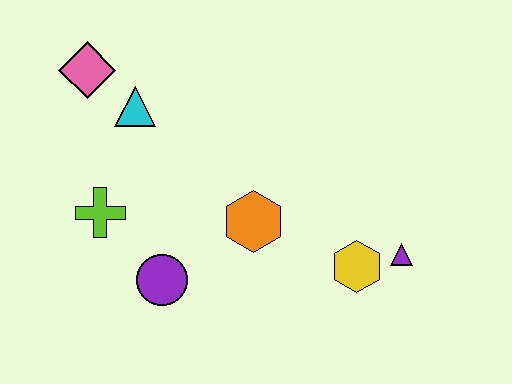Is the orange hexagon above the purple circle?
Yes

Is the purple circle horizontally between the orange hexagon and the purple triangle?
No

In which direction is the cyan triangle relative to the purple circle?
The cyan triangle is above the purple circle.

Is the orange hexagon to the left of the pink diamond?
No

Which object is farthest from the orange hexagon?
The pink diamond is farthest from the orange hexagon.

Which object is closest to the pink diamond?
The cyan triangle is closest to the pink diamond.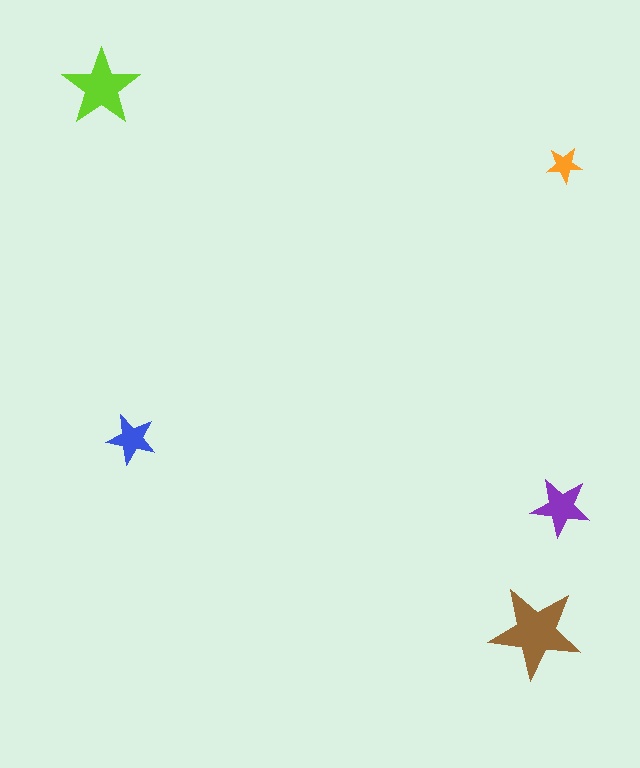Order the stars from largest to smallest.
the brown one, the lime one, the purple one, the blue one, the orange one.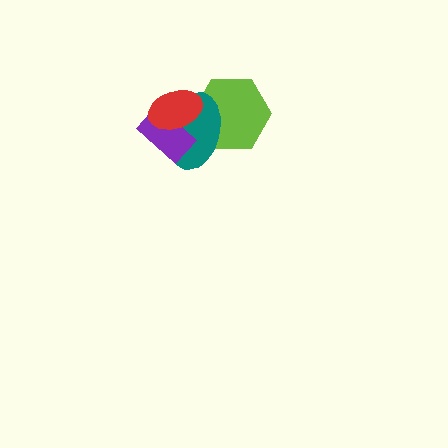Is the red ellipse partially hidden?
No, no other shape covers it.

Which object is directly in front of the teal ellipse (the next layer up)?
The purple rectangle is directly in front of the teal ellipse.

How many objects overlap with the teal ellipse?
3 objects overlap with the teal ellipse.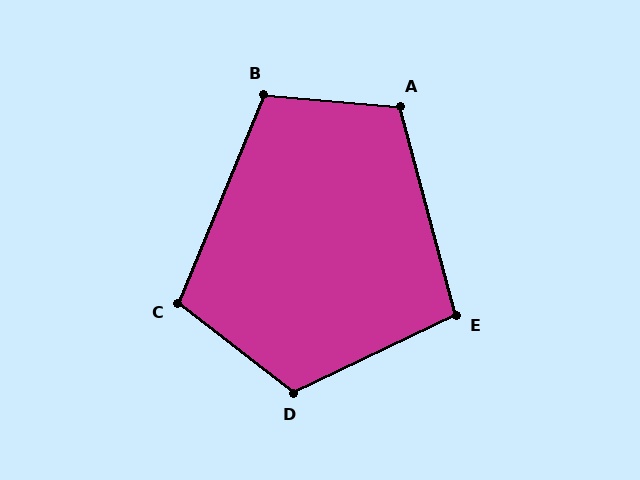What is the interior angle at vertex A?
Approximately 110 degrees (obtuse).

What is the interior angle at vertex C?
Approximately 106 degrees (obtuse).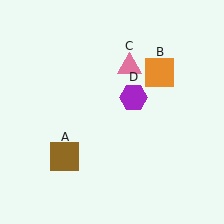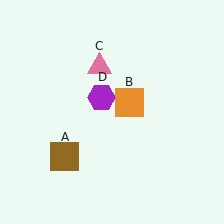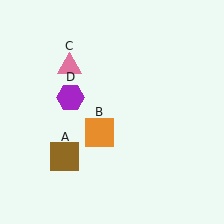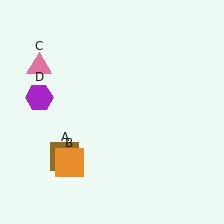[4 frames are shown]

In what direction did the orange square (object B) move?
The orange square (object B) moved down and to the left.